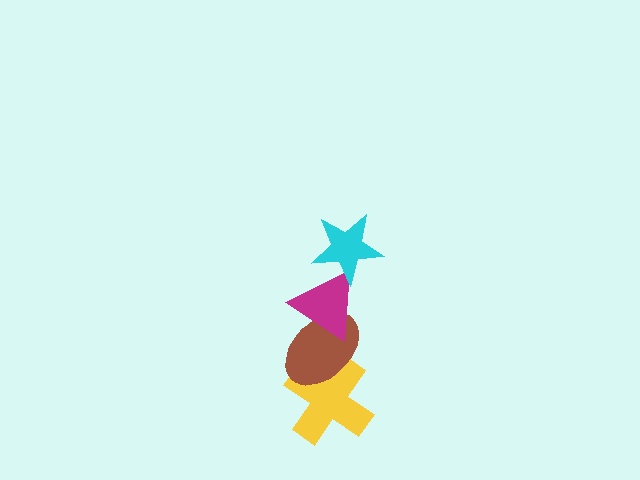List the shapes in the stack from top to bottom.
From top to bottom: the cyan star, the magenta triangle, the brown ellipse, the yellow cross.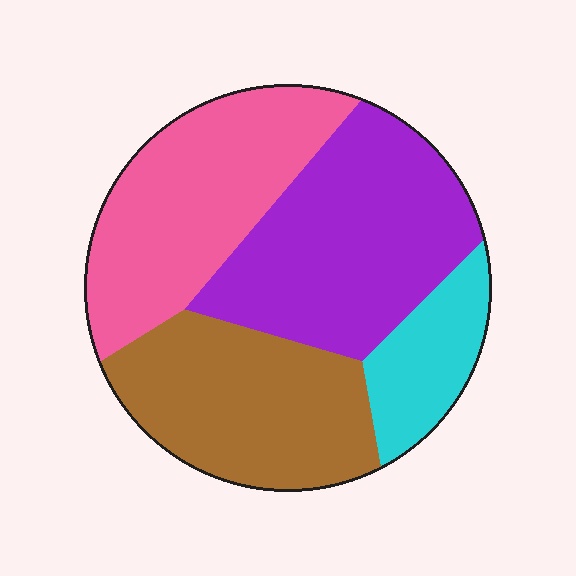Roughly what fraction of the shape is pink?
Pink covers 29% of the shape.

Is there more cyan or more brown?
Brown.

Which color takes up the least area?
Cyan, at roughly 10%.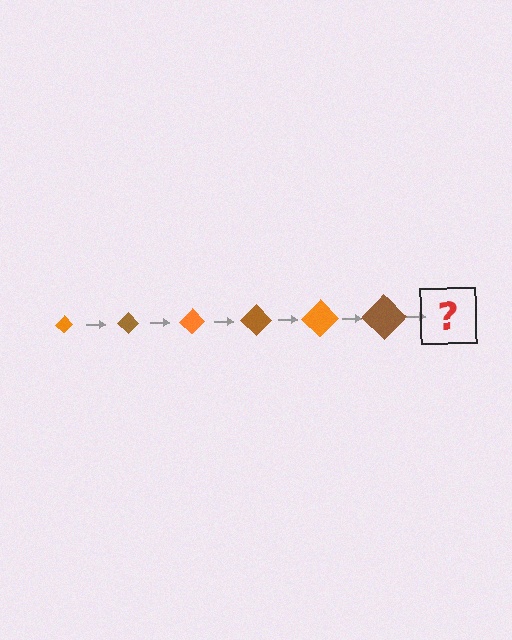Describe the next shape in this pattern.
It should be an orange diamond, larger than the previous one.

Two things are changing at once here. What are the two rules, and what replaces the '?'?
The two rules are that the diamond grows larger each step and the color cycles through orange and brown. The '?' should be an orange diamond, larger than the previous one.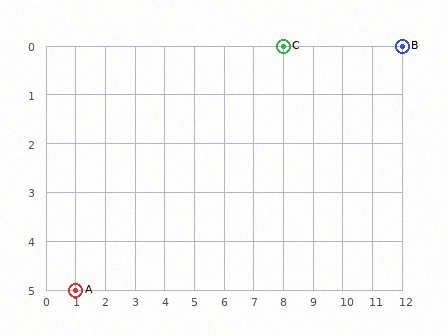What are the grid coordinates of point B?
Point B is at grid coordinates (12, 0).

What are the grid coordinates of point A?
Point A is at grid coordinates (1, 5).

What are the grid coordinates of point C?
Point C is at grid coordinates (8, 0).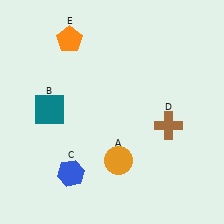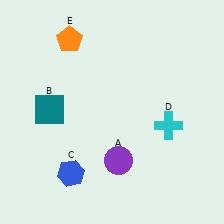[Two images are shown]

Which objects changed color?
A changed from orange to purple. D changed from brown to cyan.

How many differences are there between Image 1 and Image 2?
There are 2 differences between the two images.